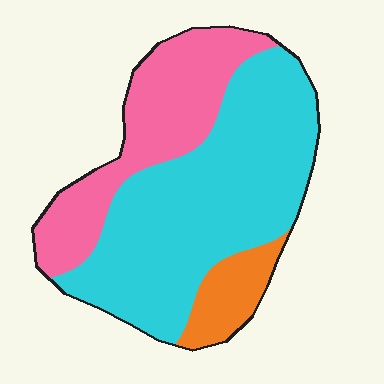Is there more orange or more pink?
Pink.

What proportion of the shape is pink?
Pink covers 31% of the shape.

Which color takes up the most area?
Cyan, at roughly 60%.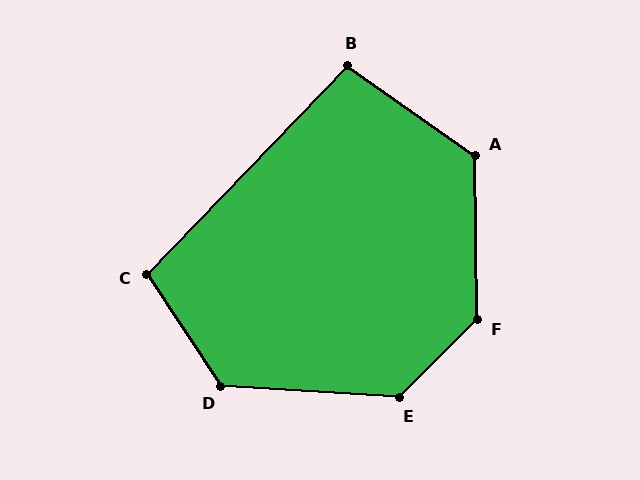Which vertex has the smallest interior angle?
B, at approximately 99 degrees.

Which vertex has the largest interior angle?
F, at approximately 134 degrees.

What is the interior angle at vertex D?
Approximately 127 degrees (obtuse).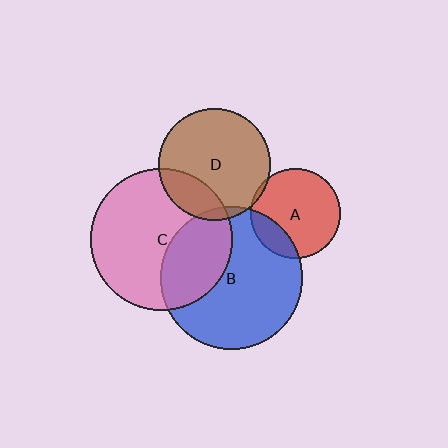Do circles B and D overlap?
Yes.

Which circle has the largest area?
Circle B (blue).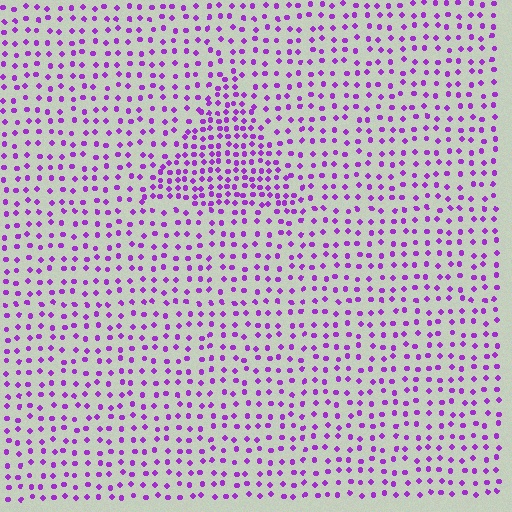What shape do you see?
I see a triangle.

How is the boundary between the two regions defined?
The boundary is defined by a change in element density (approximately 1.9x ratio). All elements are the same color, size, and shape.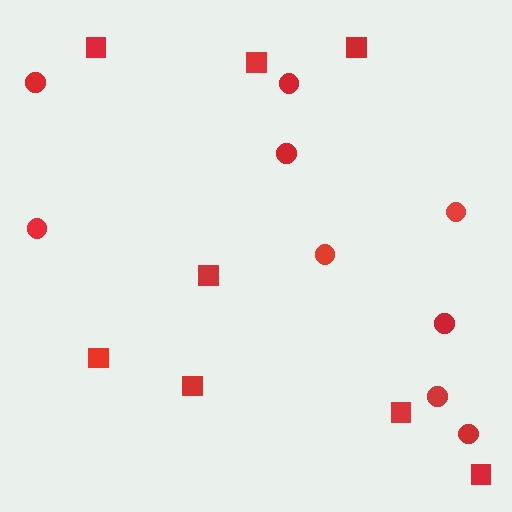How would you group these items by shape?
There are 2 groups: one group of circles (9) and one group of squares (8).